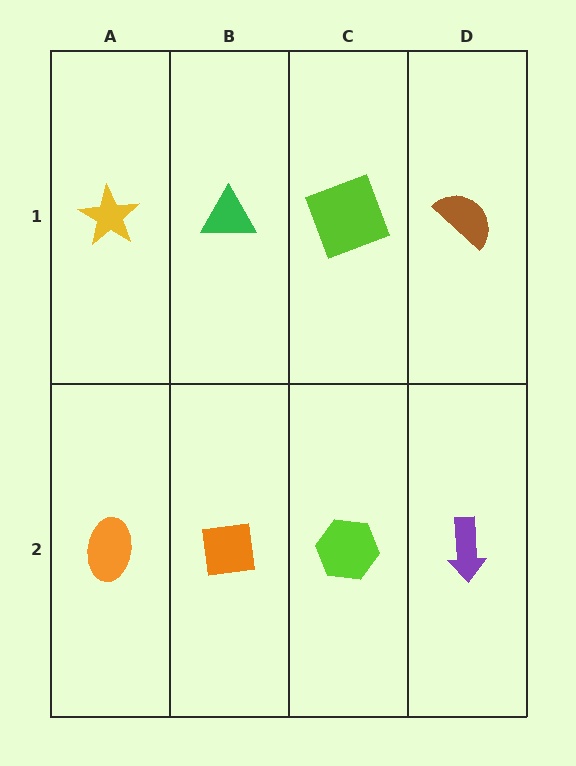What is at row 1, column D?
A brown semicircle.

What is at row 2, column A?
An orange ellipse.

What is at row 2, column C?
A lime hexagon.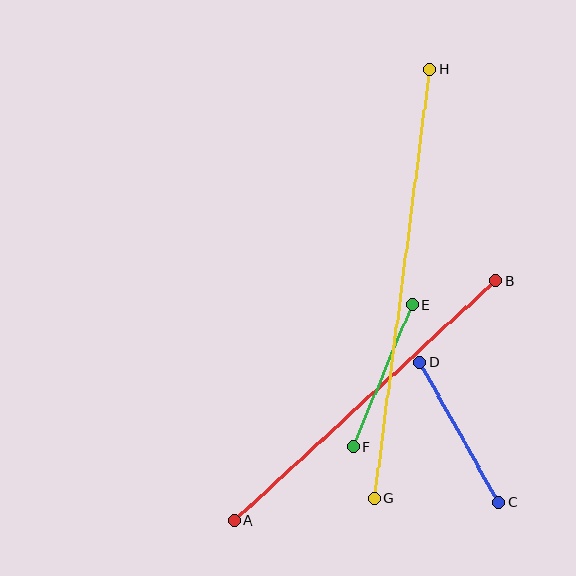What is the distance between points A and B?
The distance is approximately 355 pixels.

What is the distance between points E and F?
The distance is approximately 154 pixels.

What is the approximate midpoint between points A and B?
The midpoint is at approximately (365, 401) pixels.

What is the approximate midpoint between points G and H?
The midpoint is at approximately (402, 284) pixels.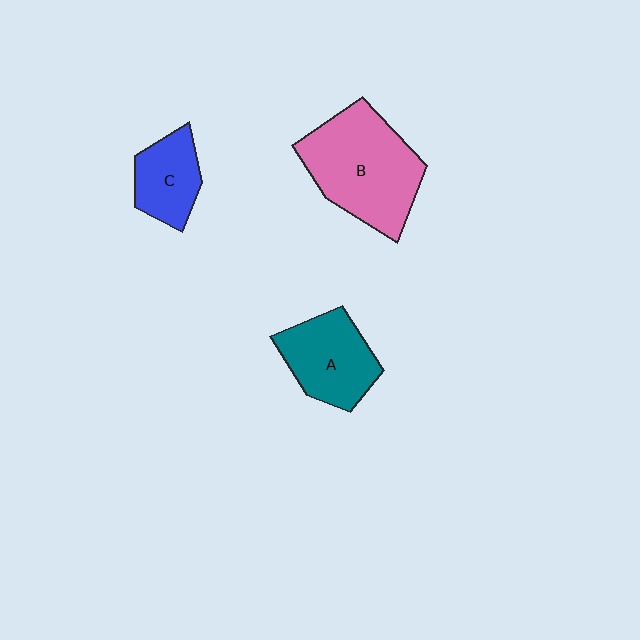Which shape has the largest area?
Shape B (pink).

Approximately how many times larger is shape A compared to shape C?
Approximately 1.4 times.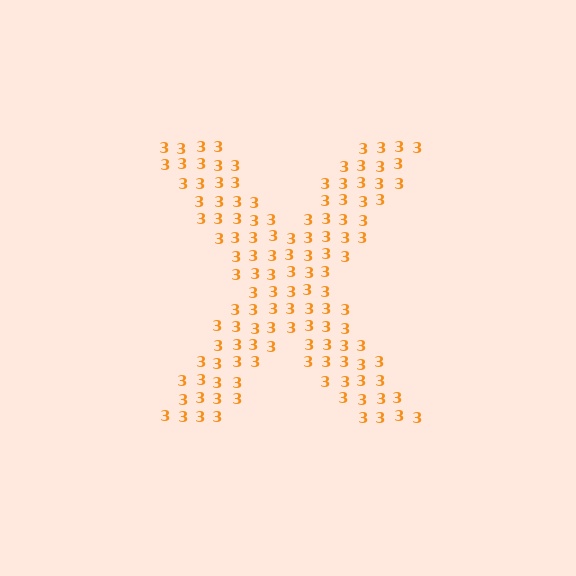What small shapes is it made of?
It is made of small digit 3's.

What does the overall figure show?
The overall figure shows the letter X.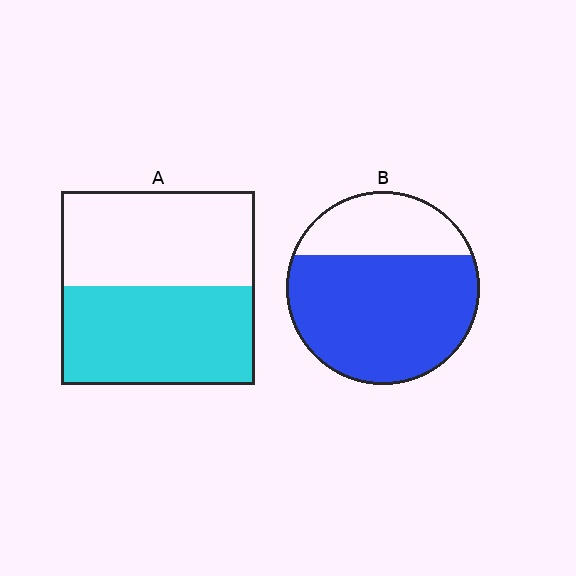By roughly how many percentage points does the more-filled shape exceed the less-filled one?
By roughly 20 percentage points (B over A).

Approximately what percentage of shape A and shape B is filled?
A is approximately 50% and B is approximately 70%.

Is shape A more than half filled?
Roughly half.